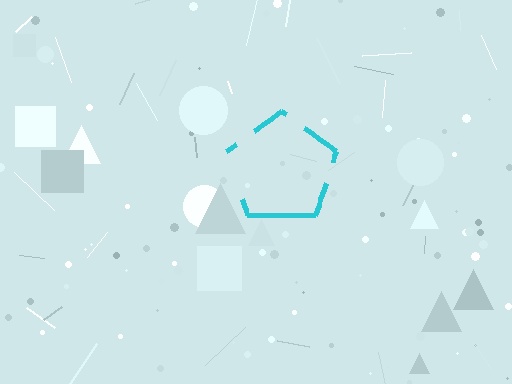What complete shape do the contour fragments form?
The contour fragments form a pentagon.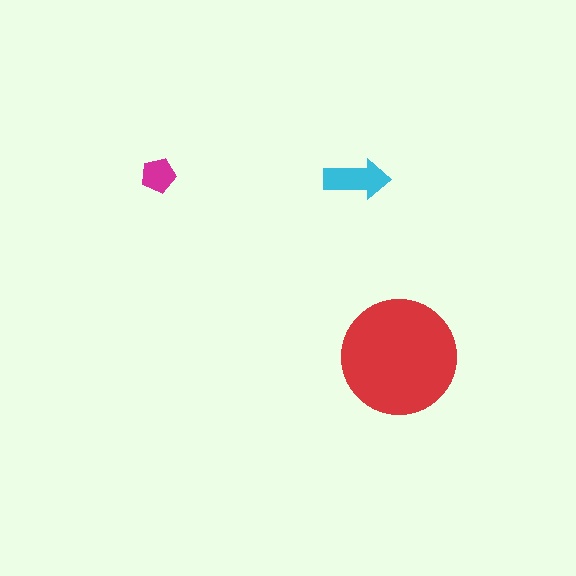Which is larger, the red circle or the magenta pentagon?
The red circle.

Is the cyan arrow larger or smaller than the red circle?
Smaller.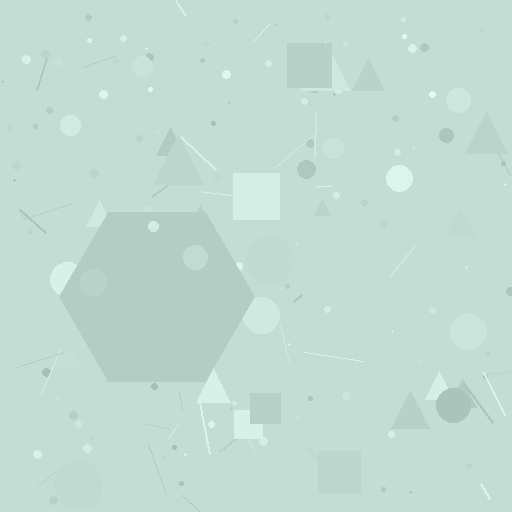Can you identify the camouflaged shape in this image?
The camouflaged shape is a hexagon.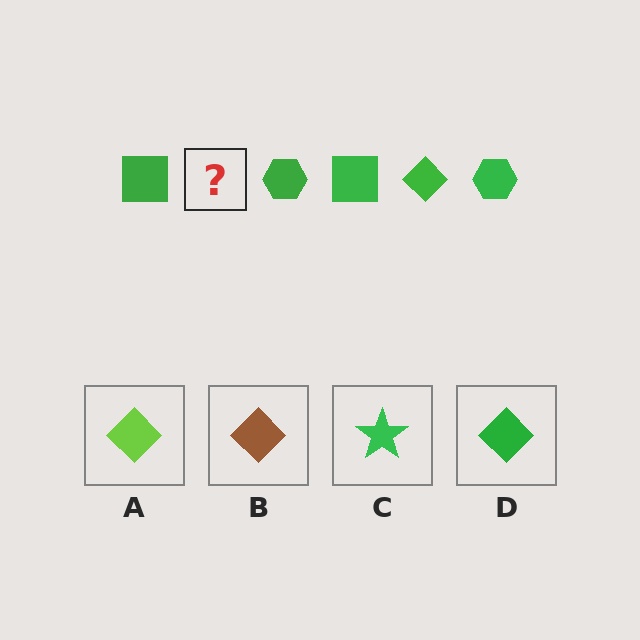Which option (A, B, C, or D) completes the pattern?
D.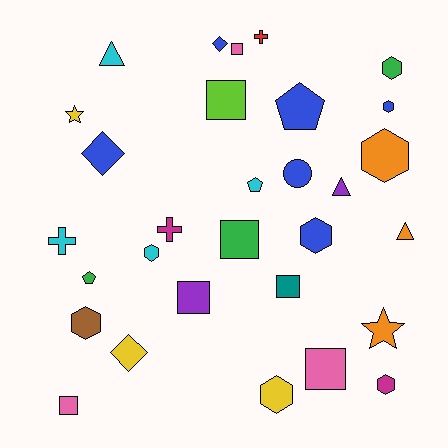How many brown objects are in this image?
There is 1 brown object.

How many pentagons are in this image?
There are 3 pentagons.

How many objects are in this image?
There are 30 objects.